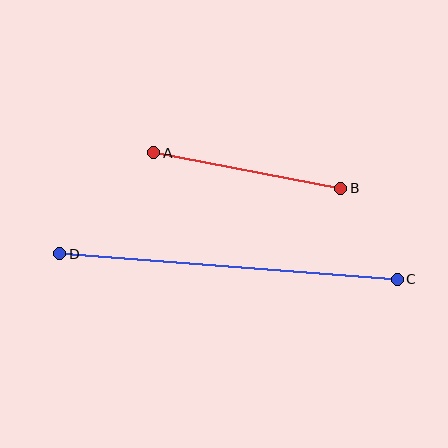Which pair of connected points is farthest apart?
Points C and D are farthest apart.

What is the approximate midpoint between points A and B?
The midpoint is at approximately (247, 170) pixels.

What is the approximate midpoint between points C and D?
The midpoint is at approximately (228, 267) pixels.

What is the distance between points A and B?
The distance is approximately 190 pixels.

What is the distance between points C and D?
The distance is approximately 338 pixels.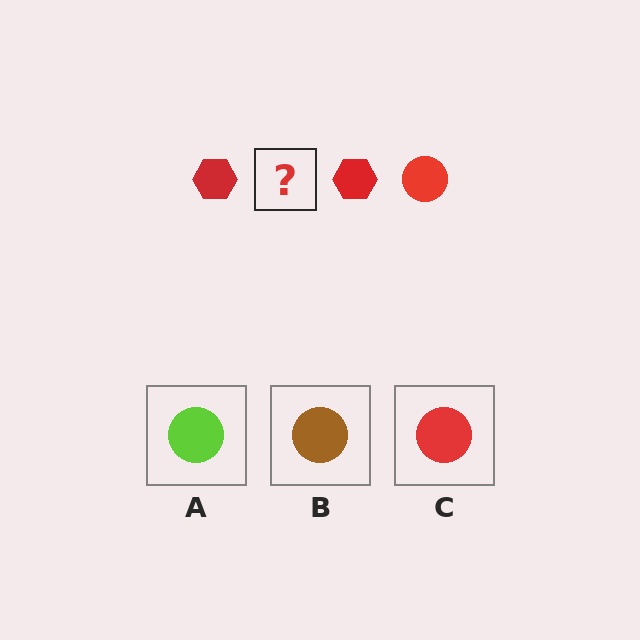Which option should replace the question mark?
Option C.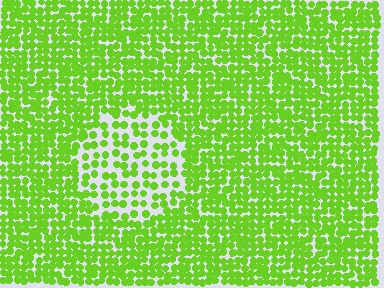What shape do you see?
I see a circle.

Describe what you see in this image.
The image contains small lime elements arranged at two different densities. A circle-shaped region is visible where the elements are less densely packed than the surrounding area.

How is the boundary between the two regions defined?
The boundary is defined by a change in element density (approximately 2.0x ratio). All elements are the same color, size, and shape.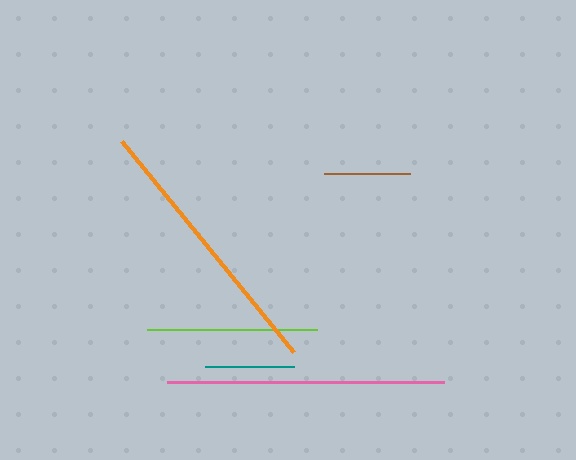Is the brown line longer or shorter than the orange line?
The orange line is longer than the brown line.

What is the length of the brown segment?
The brown segment is approximately 87 pixels long.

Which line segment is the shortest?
The brown line is the shortest at approximately 87 pixels.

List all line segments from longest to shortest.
From longest to shortest: pink, orange, lime, teal, brown.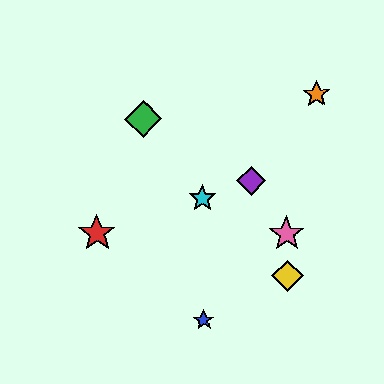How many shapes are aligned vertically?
2 shapes (the blue star, the cyan star) are aligned vertically.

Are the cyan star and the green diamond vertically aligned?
No, the cyan star is at x≈202 and the green diamond is at x≈143.